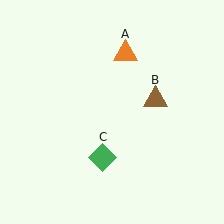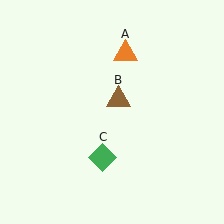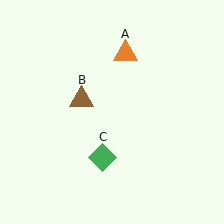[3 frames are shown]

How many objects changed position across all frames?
1 object changed position: brown triangle (object B).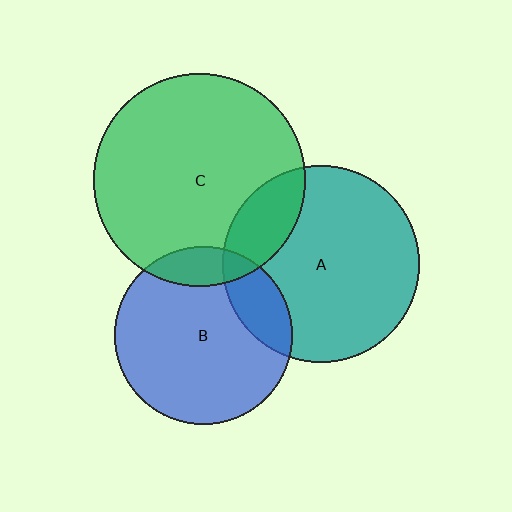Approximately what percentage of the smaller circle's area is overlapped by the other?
Approximately 15%.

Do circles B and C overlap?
Yes.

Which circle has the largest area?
Circle C (green).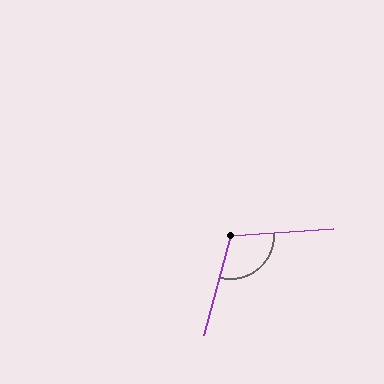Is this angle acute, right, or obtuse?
It is obtuse.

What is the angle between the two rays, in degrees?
Approximately 108 degrees.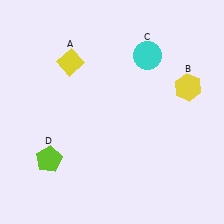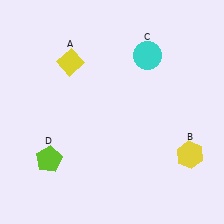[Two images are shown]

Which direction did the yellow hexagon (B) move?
The yellow hexagon (B) moved down.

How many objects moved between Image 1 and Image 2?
1 object moved between the two images.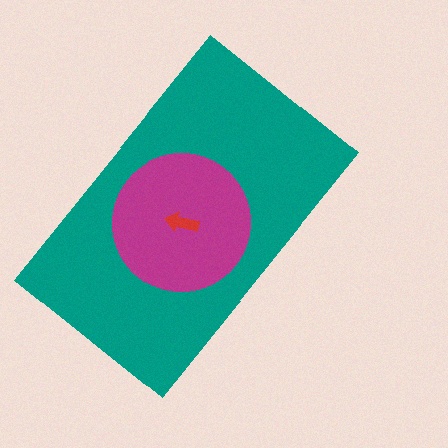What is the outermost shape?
The teal rectangle.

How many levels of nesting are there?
3.